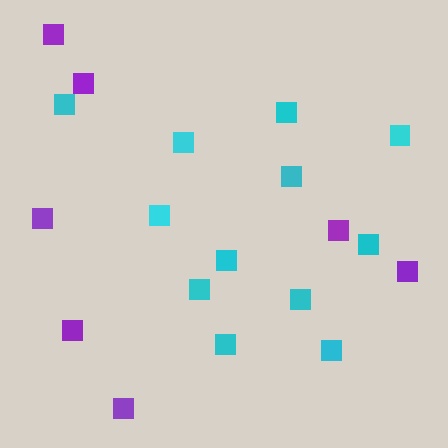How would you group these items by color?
There are 2 groups: one group of purple squares (7) and one group of cyan squares (12).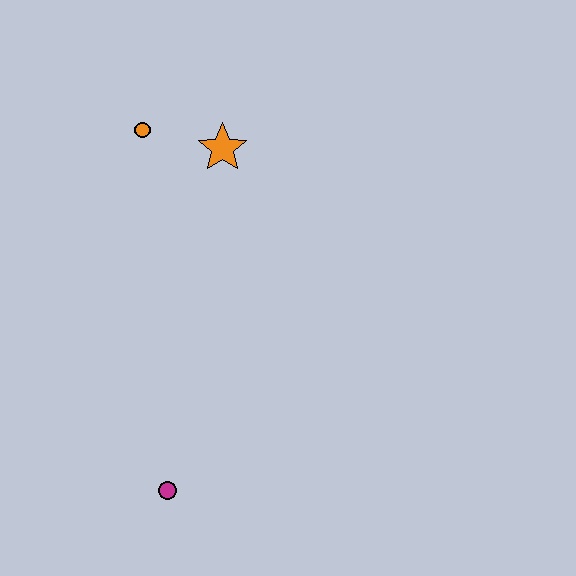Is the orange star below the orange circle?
Yes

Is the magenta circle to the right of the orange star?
No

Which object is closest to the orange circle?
The orange star is closest to the orange circle.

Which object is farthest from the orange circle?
The magenta circle is farthest from the orange circle.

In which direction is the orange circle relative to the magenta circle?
The orange circle is above the magenta circle.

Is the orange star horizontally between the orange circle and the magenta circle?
No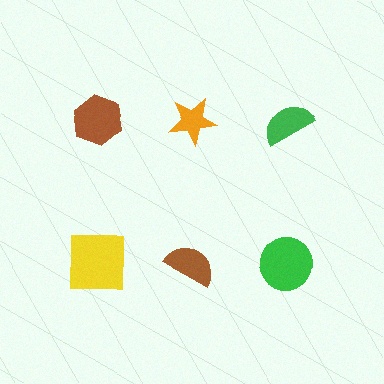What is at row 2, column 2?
A brown semicircle.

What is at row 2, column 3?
A green circle.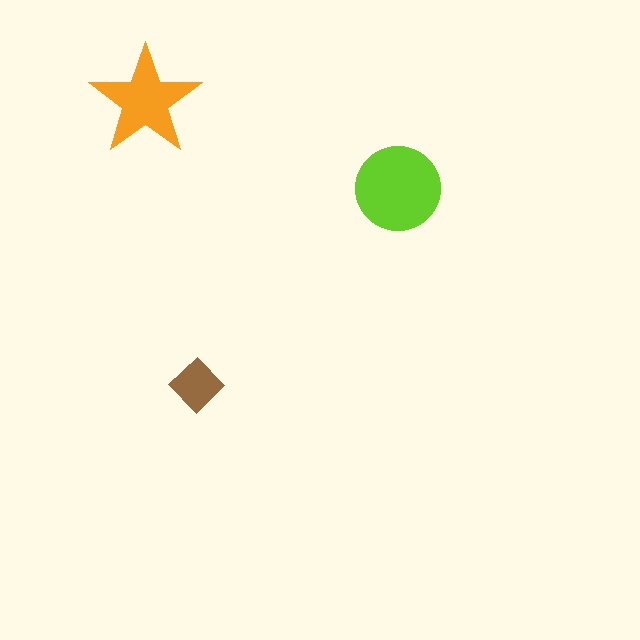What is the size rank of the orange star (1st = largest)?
2nd.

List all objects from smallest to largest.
The brown diamond, the orange star, the lime circle.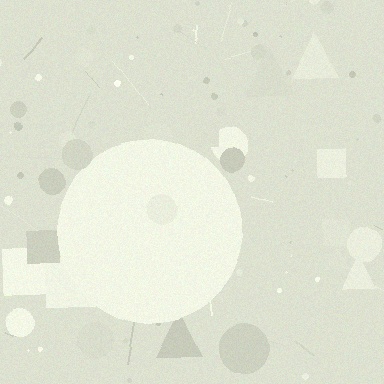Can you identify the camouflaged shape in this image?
The camouflaged shape is a circle.